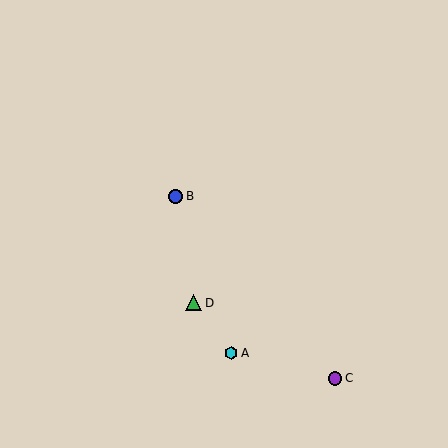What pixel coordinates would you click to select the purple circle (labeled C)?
Click at (335, 378) to select the purple circle C.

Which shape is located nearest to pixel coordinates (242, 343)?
The cyan hexagon (labeled A) at (231, 353) is nearest to that location.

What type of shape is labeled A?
Shape A is a cyan hexagon.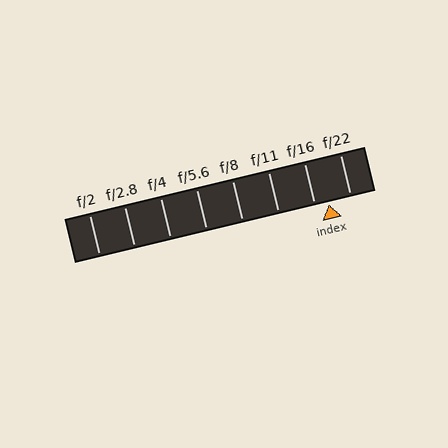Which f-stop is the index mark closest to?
The index mark is closest to f/16.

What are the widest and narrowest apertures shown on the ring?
The widest aperture shown is f/2 and the narrowest is f/22.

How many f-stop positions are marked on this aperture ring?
There are 8 f-stop positions marked.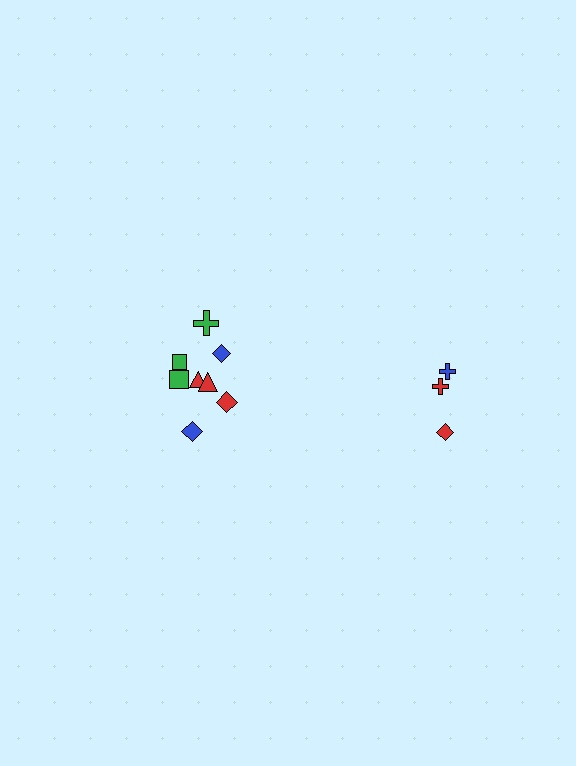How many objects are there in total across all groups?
There are 11 objects.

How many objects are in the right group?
There are 3 objects.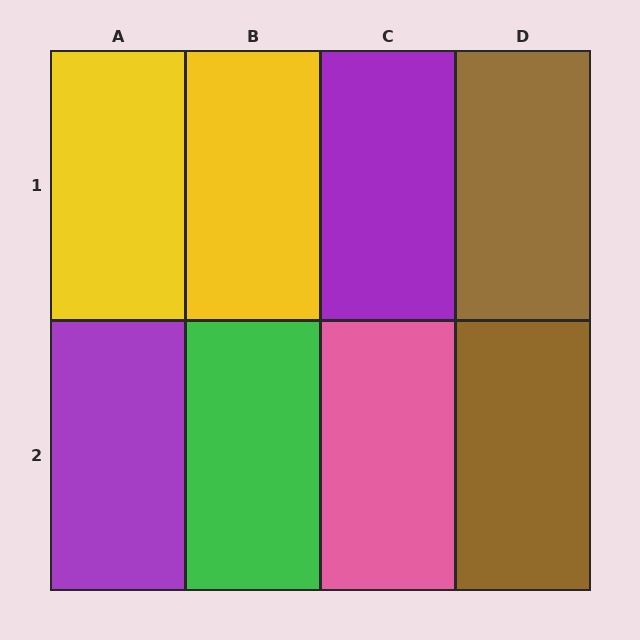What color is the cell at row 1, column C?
Purple.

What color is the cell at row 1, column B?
Yellow.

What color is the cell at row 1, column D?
Brown.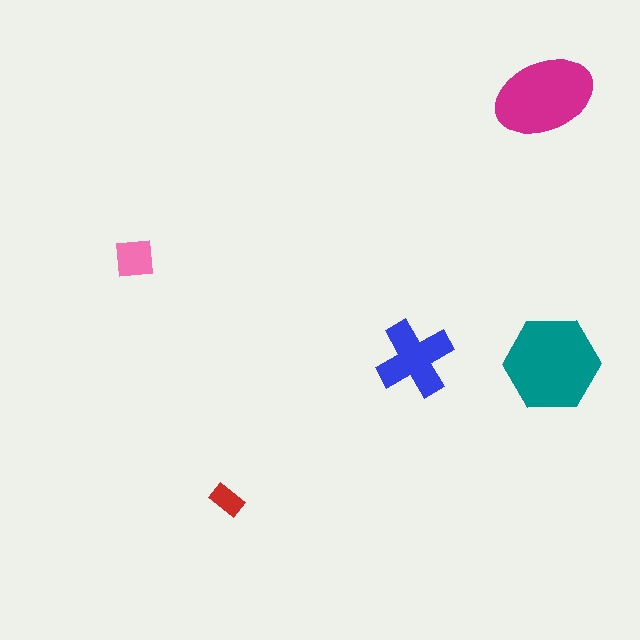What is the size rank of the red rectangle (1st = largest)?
5th.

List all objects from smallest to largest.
The red rectangle, the pink square, the blue cross, the magenta ellipse, the teal hexagon.